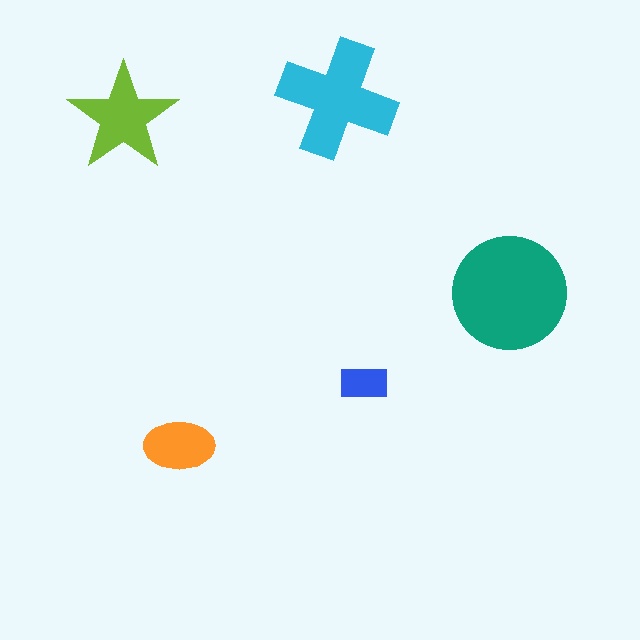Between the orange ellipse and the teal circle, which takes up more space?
The teal circle.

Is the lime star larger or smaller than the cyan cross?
Smaller.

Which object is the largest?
The teal circle.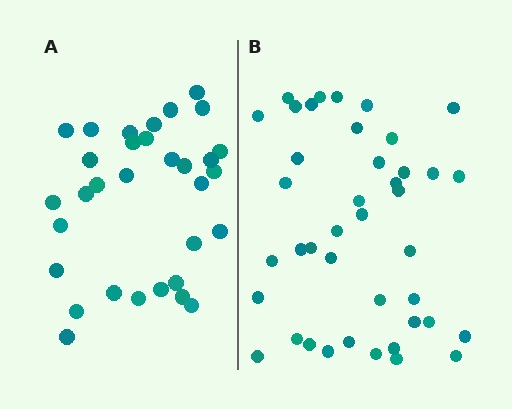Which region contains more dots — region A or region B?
Region B (the right region) has more dots.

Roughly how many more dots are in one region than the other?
Region B has roughly 8 or so more dots than region A.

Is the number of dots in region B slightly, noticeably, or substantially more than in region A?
Region B has noticeably more, but not dramatically so. The ratio is roughly 1.3 to 1.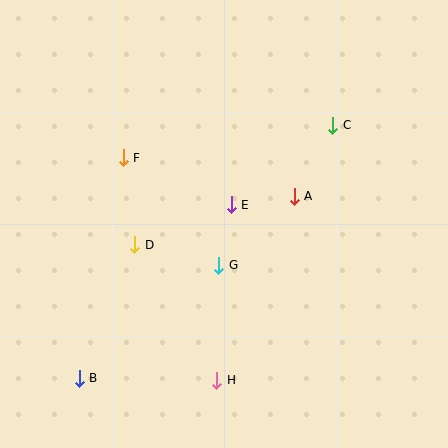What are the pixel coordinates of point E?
Point E is at (231, 205).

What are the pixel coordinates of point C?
Point C is at (333, 125).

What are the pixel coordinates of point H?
Point H is at (217, 380).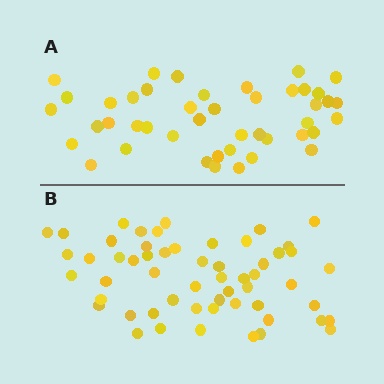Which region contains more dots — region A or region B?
Region B (the bottom region) has more dots.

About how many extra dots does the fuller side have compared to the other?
Region B has roughly 12 or so more dots than region A.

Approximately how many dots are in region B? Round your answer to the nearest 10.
About 60 dots. (The exact count is 56, which rounds to 60.)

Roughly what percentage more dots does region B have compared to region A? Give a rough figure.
About 25% more.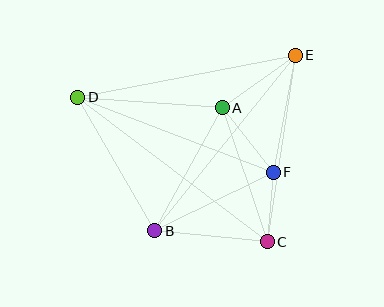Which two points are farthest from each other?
Points C and D are farthest from each other.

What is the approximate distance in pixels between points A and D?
The distance between A and D is approximately 145 pixels.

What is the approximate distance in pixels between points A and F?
The distance between A and F is approximately 82 pixels.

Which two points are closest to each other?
Points C and F are closest to each other.